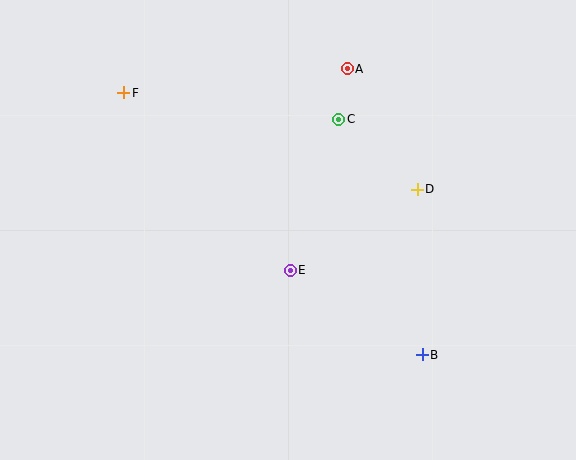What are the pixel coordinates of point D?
Point D is at (417, 189).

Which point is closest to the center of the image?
Point E at (290, 270) is closest to the center.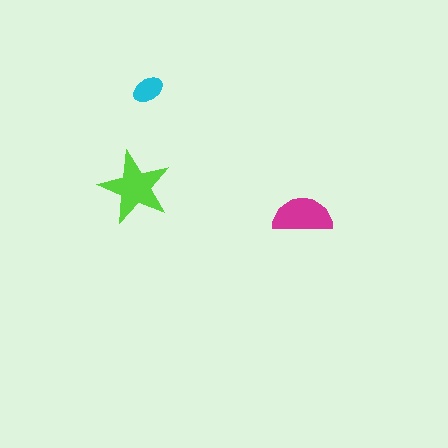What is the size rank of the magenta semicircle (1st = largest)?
2nd.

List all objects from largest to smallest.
The lime star, the magenta semicircle, the cyan ellipse.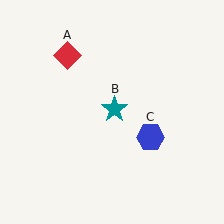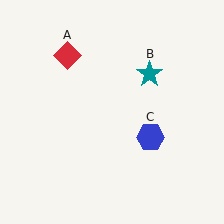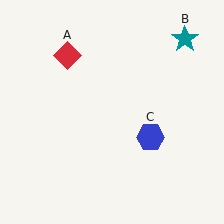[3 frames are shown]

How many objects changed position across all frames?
1 object changed position: teal star (object B).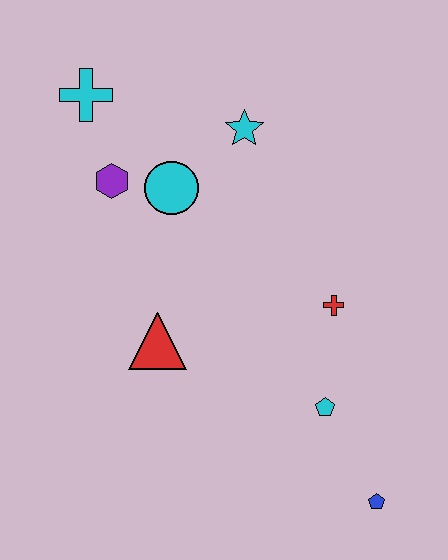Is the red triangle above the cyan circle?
No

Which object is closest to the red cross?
The cyan pentagon is closest to the red cross.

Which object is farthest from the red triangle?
The blue pentagon is farthest from the red triangle.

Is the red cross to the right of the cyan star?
Yes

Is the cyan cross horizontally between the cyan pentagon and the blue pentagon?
No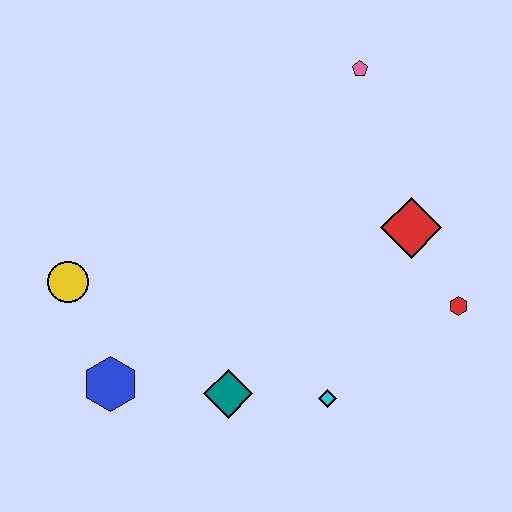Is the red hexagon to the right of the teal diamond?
Yes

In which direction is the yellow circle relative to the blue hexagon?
The yellow circle is above the blue hexagon.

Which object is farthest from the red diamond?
The yellow circle is farthest from the red diamond.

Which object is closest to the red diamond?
The red hexagon is closest to the red diamond.